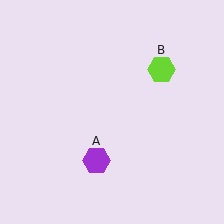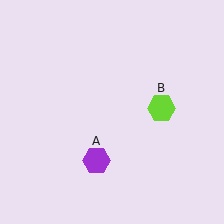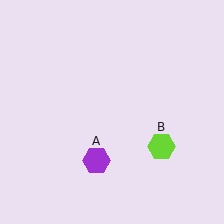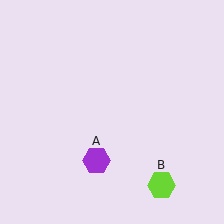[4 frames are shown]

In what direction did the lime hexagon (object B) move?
The lime hexagon (object B) moved down.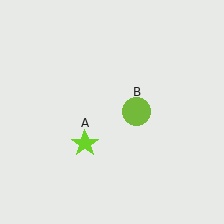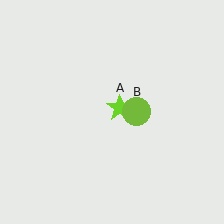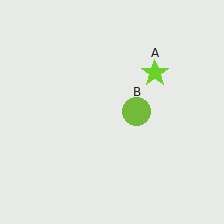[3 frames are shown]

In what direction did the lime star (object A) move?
The lime star (object A) moved up and to the right.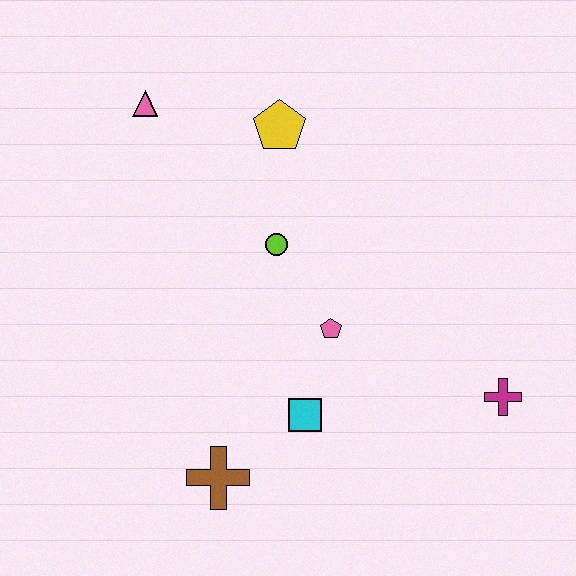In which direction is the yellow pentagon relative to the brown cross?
The yellow pentagon is above the brown cross.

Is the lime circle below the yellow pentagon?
Yes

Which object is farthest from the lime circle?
The magenta cross is farthest from the lime circle.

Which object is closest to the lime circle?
The pink pentagon is closest to the lime circle.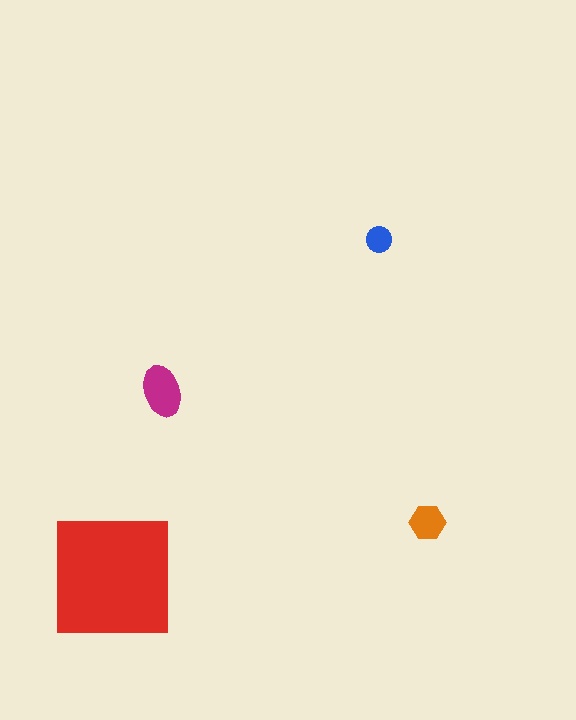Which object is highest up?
The blue circle is topmost.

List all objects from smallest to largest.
The blue circle, the orange hexagon, the magenta ellipse, the red square.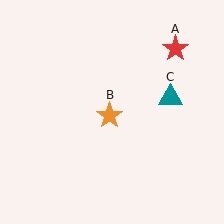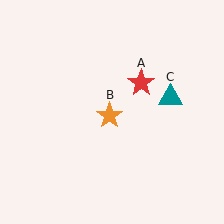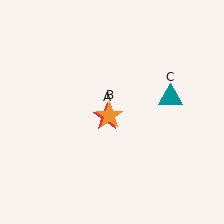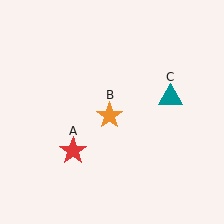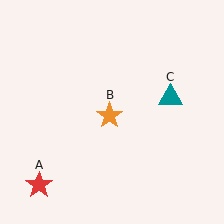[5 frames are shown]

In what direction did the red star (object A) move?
The red star (object A) moved down and to the left.